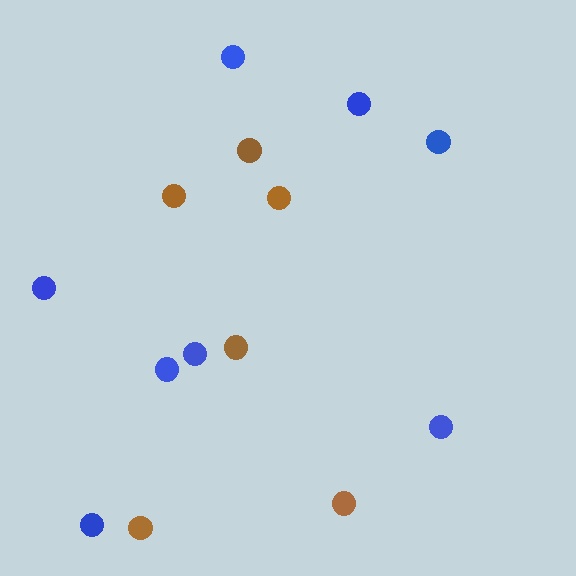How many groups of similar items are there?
There are 2 groups: one group of blue circles (8) and one group of brown circles (6).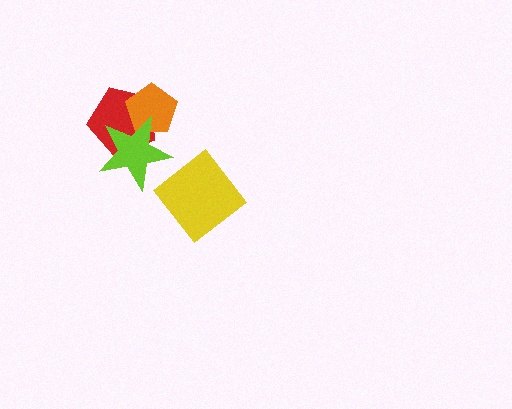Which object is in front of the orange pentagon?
The lime star is in front of the orange pentagon.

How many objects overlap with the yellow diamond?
0 objects overlap with the yellow diamond.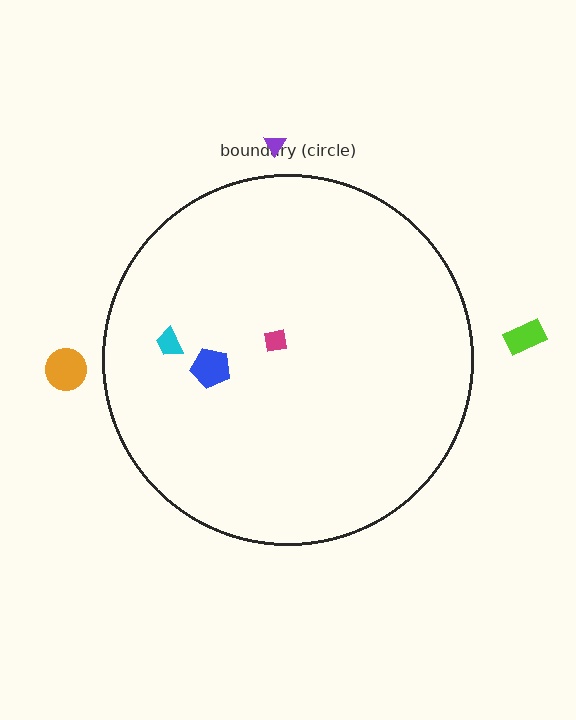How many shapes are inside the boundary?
3 inside, 3 outside.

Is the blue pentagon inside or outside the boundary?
Inside.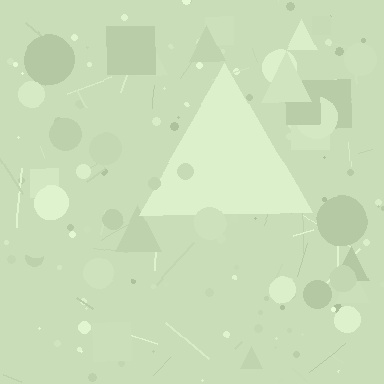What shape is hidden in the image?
A triangle is hidden in the image.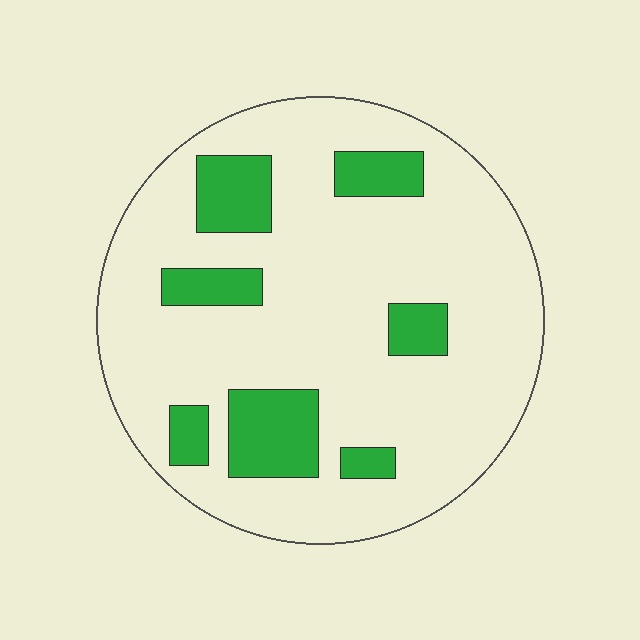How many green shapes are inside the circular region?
7.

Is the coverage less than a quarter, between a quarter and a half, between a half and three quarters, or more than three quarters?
Less than a quarter.